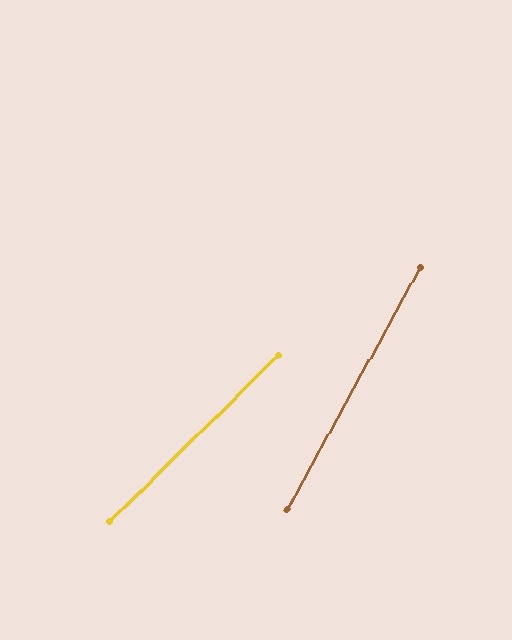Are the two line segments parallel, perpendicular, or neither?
Neither parallel nor perpendicular — they differ by about 17°.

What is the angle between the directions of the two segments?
Approximately 17 degrees.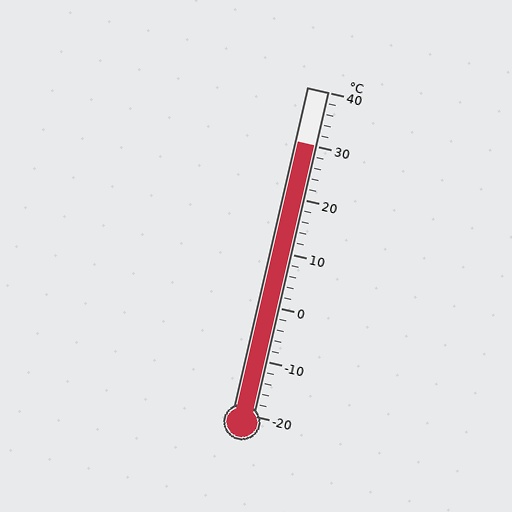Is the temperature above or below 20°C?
The temperature is above 20°C.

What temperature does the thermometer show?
The thermometer shows approximately 30°C.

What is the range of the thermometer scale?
The thermometer scale ranges from -20°C to 40°C.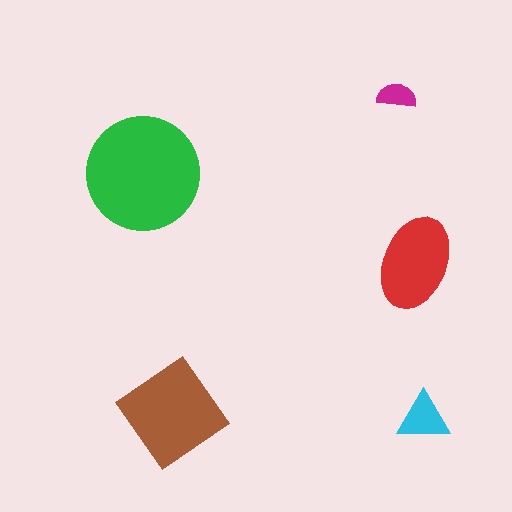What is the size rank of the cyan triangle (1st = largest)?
4th.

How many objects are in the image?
There are 5 objects in the image.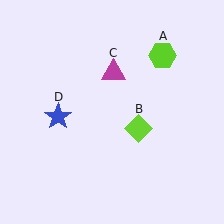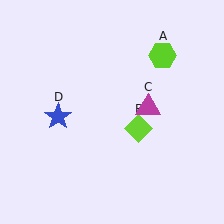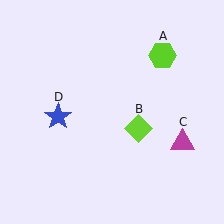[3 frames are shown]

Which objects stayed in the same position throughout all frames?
Lime hexagon (object A) and lime diamond (object B) and blue star (object D) remained stationary.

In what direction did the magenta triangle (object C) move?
The magenta triangle (object C) moved down and to the right.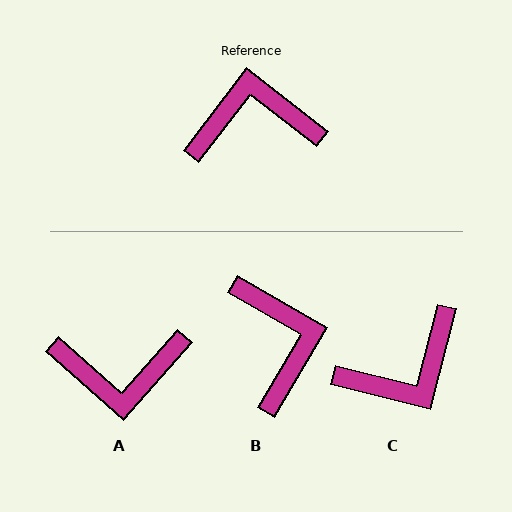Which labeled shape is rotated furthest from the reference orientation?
A, about 176 degrees away.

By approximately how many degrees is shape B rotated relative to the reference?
Approximately 82 degrees clockwise.